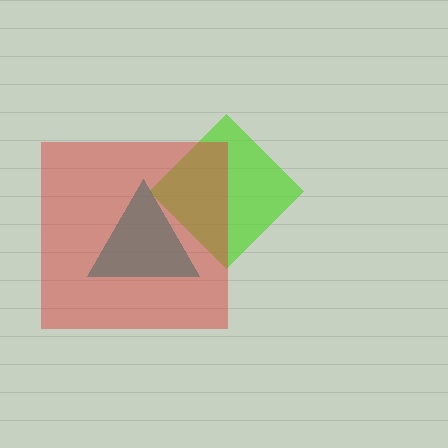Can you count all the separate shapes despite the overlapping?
Yes, there are 3 separate shapes.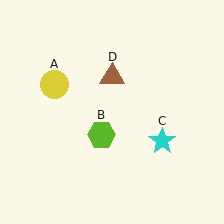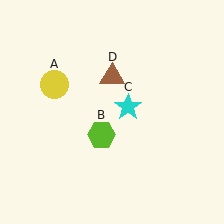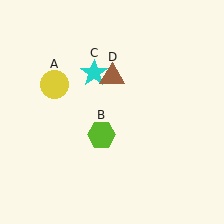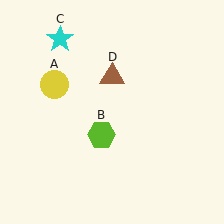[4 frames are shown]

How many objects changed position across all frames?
1 object changed position: cyan star (object C).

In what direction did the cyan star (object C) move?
The cyan star (object C) moved up and to the left.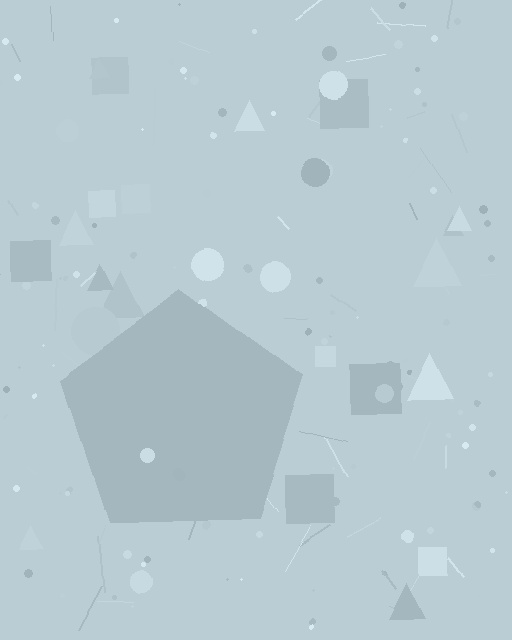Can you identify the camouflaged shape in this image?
The camouflaged shape is a pentagon.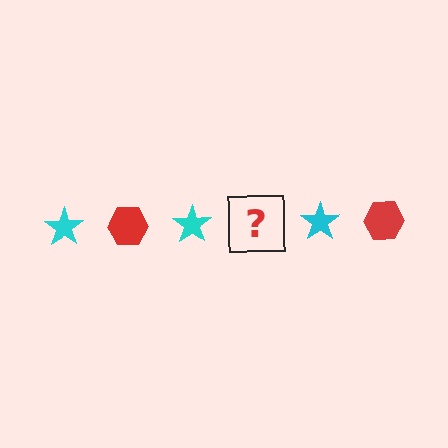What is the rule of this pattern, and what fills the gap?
The rule is that the pattern alternates between cyan star and red hexagon. The gap should be filled with a red hexagon.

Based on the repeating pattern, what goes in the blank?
The blank should be a red hexagon.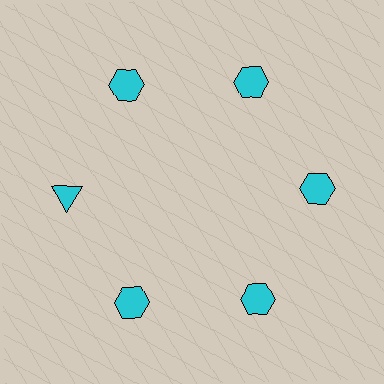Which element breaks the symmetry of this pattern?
The cyan triangle at roughly the 9 o'clock position breaks the symmetry. All other shapes are cyan hexagons.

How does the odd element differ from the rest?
It has a different shape: triangle instead of hexagon.